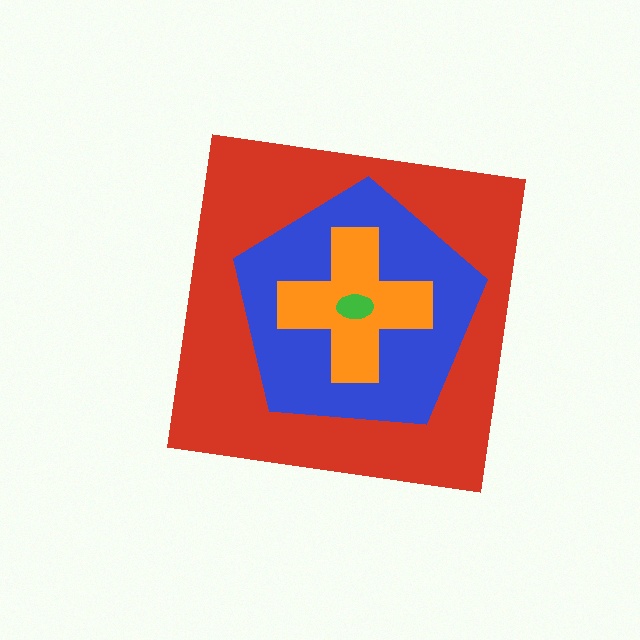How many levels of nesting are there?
4.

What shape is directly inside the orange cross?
The green ellipse.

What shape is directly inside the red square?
The blue pentagon.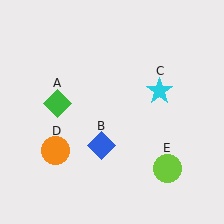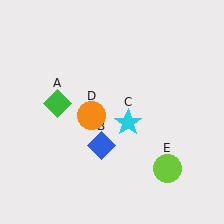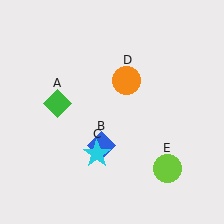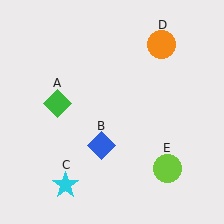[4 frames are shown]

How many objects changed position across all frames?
2 objects changed position: cyan star (object C), orange circle (object D).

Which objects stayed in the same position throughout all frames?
Green diamond (object A) and blue diamond (object B) and lime circle (object E) remained stationary.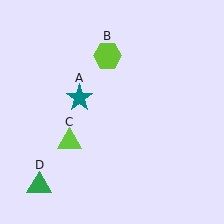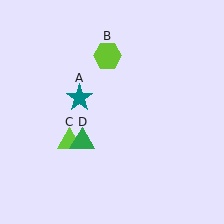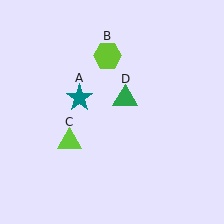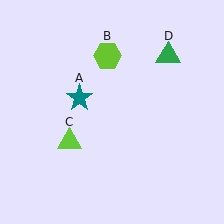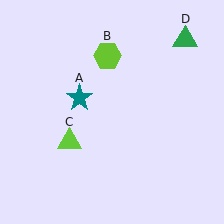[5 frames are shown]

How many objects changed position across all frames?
1 object changed position: green triangle (object D).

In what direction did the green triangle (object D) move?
The green triangle (object D) moved up and to the right.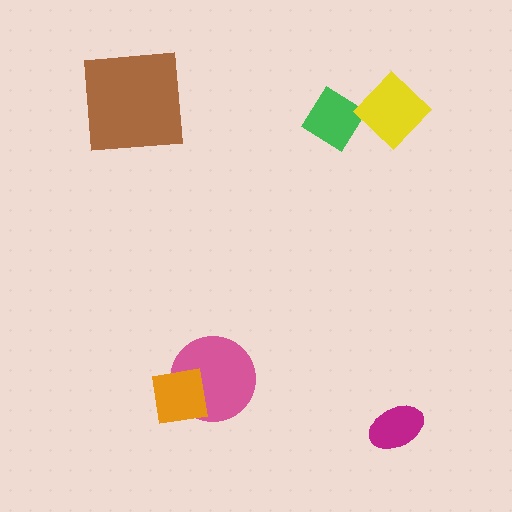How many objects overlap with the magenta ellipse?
0 objects overlap with the magenta ellipse.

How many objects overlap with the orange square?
1 object overlaps with the orange square.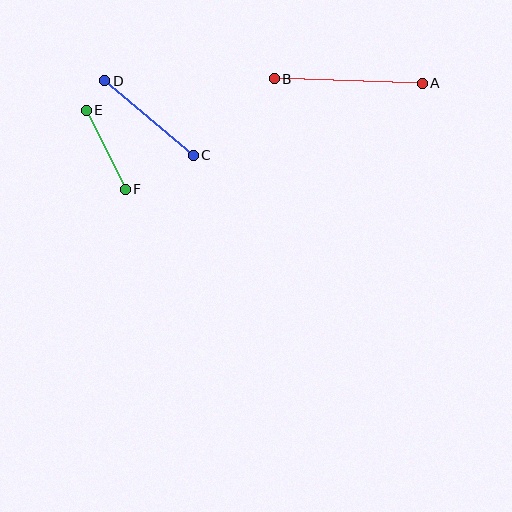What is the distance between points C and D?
The distance is approximately 116 pixels.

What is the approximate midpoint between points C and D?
The midpoint is at approximately (149, 118) pixels.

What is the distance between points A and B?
The distance is approximately 148 pixels.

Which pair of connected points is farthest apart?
Points A and B are farthest apart.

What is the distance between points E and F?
The distance is approximately 88 pixels.